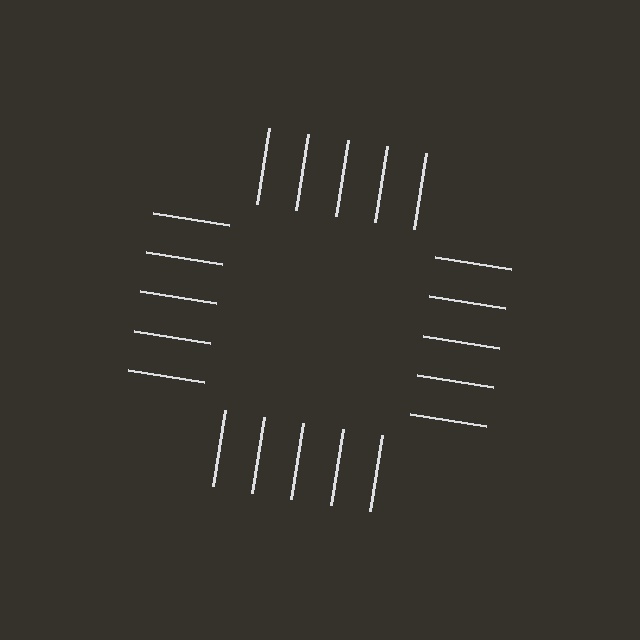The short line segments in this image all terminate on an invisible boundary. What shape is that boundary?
An illusory square — the line segments terminate on its edges but no continuous stroke is drawn.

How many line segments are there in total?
20 — 5 along each of the 4 edges.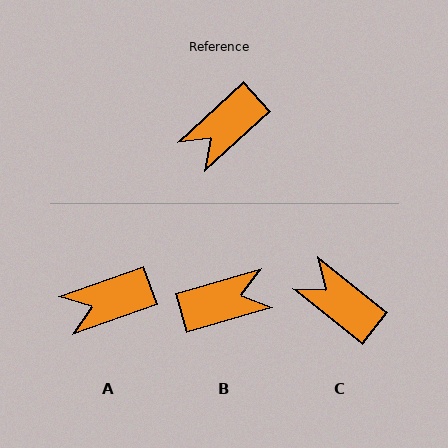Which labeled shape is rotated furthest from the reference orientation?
B, about 154 degrees away.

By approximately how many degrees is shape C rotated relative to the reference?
Approximately 81 degrees clockwise.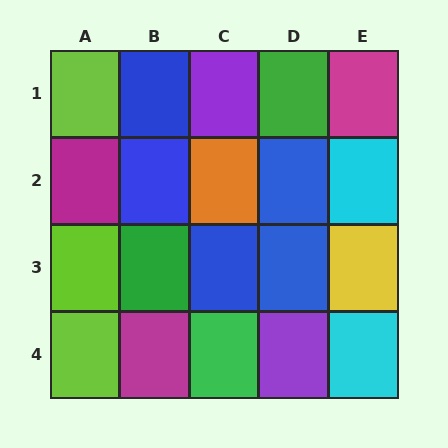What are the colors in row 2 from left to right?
Magenta, blue, orange, blue, cyan.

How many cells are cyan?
2 cells are cyan.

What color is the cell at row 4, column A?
Lime.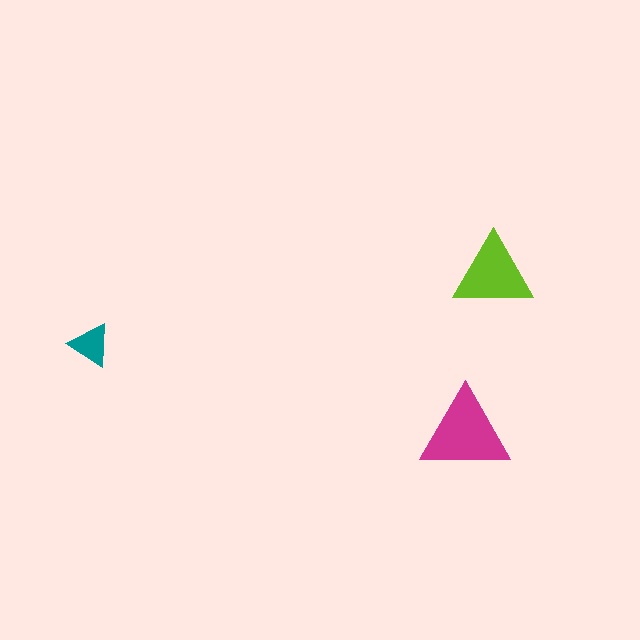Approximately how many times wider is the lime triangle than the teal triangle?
About 2 times wider.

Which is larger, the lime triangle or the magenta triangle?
The magenta one.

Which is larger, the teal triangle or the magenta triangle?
The magenta one.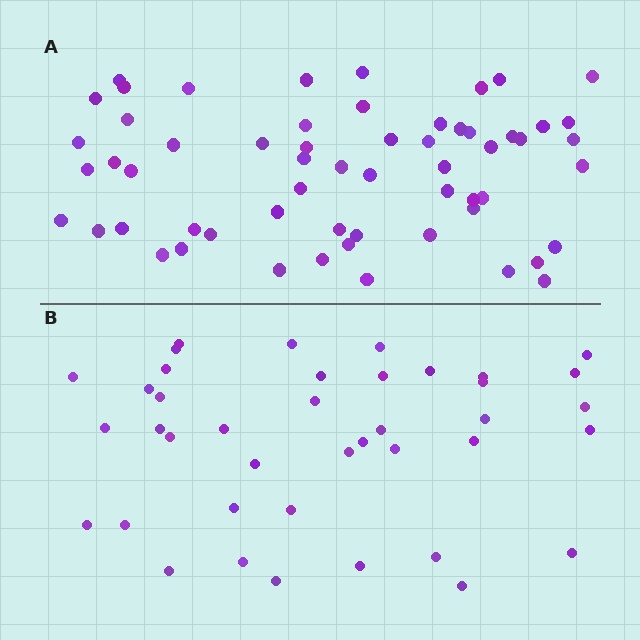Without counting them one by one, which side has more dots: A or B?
Region A (the top region) has more dots.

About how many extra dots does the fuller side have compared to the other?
Region A has approximately 20 more dots than region B.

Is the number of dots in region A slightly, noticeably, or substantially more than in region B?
Region A has substantially more. The ratio is roughly 1.5 to 1.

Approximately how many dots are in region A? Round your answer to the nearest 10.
About 60 dots. (The exact count is 59, which rounds to 60.)